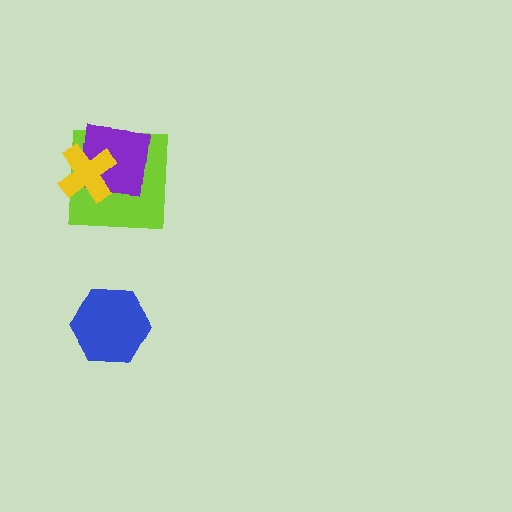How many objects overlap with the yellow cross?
2 objects overlap with the yellow cross.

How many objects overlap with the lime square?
2 objects overlap with the lime square.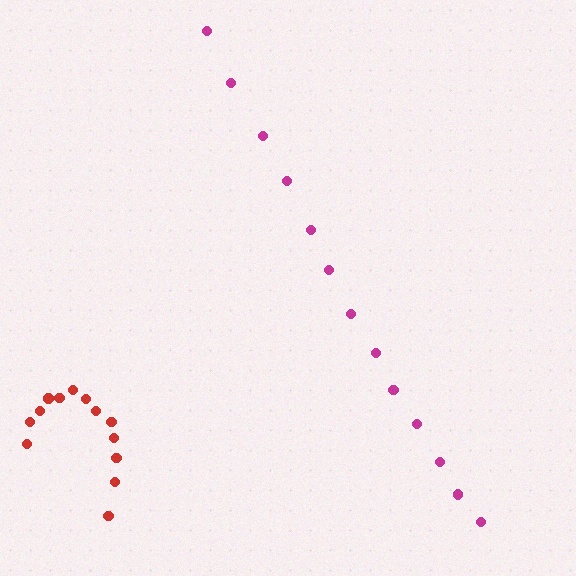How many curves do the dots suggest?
There are 2 distinct paths.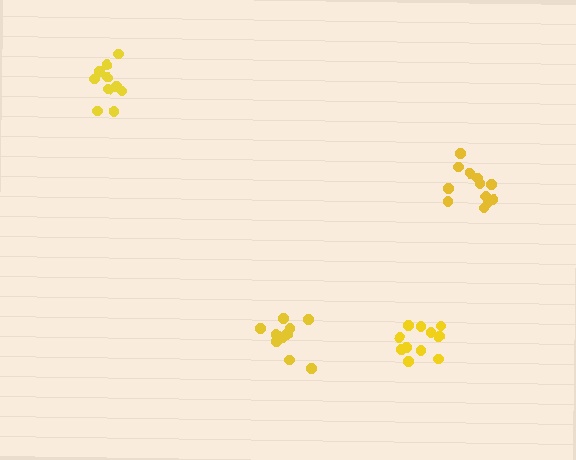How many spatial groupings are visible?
There are 4 spatial groupings.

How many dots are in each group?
Group 1: 12 dots, Group 2: 11 dots, Group 3: 10 dots, Group 4: 12 dots (45 total).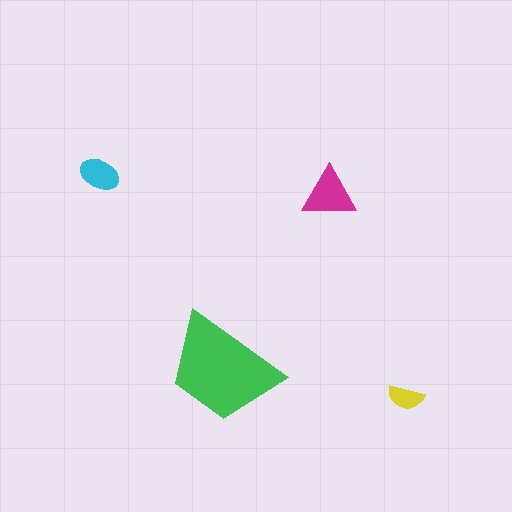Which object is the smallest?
The yellow semicircle.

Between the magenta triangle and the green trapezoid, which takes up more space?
The green trapezoid.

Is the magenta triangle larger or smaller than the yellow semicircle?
Larger.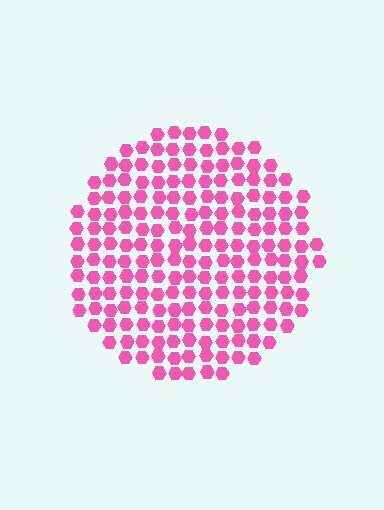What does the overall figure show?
The overall figure shows a circle.